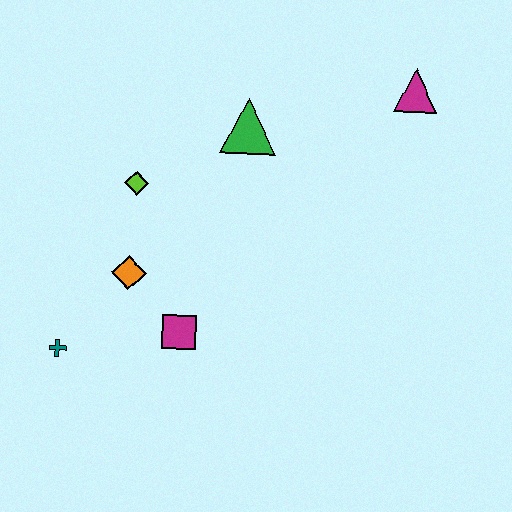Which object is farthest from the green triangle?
The teal cross is farthest from the green triangle.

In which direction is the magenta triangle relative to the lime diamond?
The magenta triangle is to the right of the lime diamond.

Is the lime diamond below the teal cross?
No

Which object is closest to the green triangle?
The lime diamond is closest to the green triangle.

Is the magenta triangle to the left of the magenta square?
No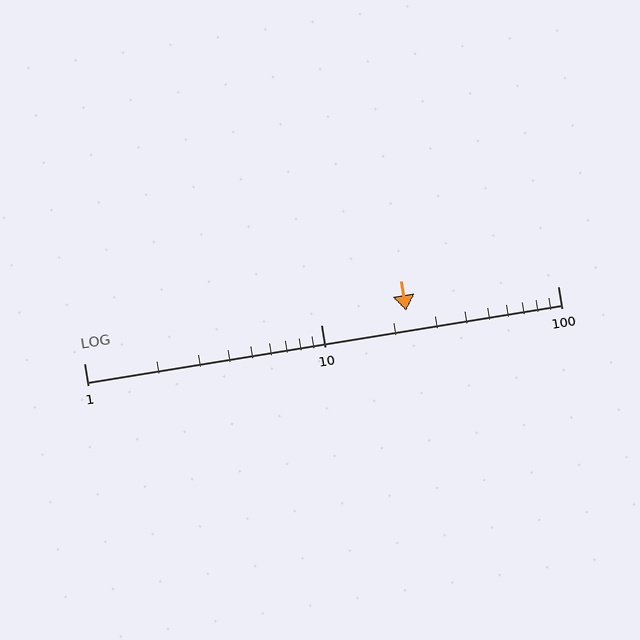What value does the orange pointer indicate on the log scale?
The pointer indicates approximately 23.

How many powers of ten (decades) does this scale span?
The scale spans 2 decades, from 1 to 100.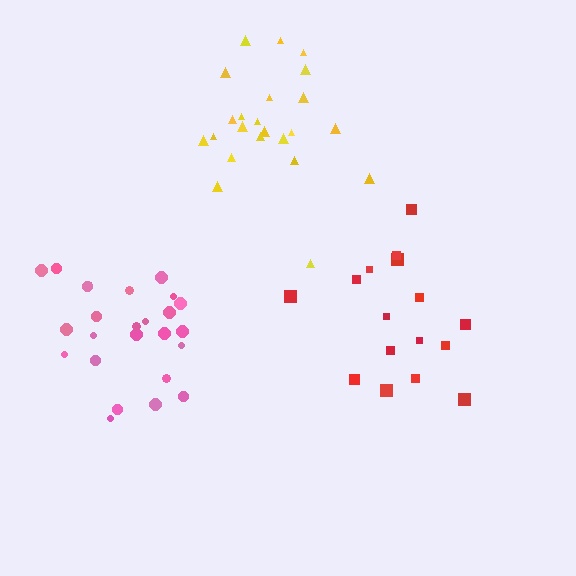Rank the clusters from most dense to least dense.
yellow, pink, red.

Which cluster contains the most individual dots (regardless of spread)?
Pink (25).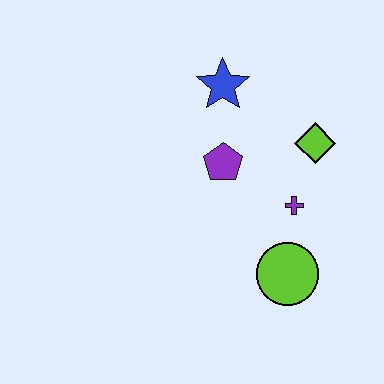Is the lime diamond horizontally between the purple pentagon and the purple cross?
No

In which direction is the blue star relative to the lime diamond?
The blue star is to the left of the lime diamond.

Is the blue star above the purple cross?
Yes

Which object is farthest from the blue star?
The lime circle is farthest from the blue star.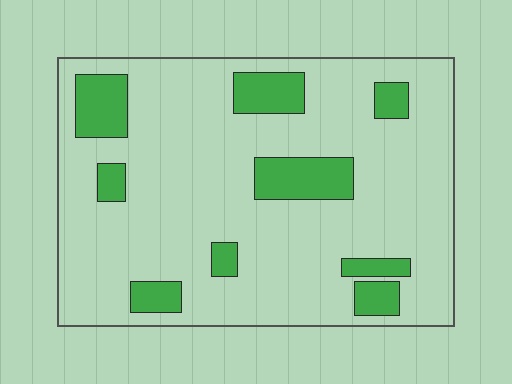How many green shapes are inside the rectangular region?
9.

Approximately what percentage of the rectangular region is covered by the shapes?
Approximately 15%.